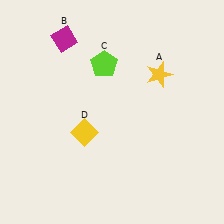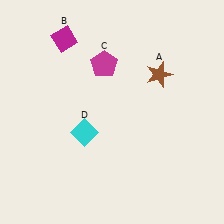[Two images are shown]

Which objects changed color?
A changed from yellow to brown. C changed from lime to magenta. D changed from yellow to cyan.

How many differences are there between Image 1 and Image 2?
There are 3 differences between the two images.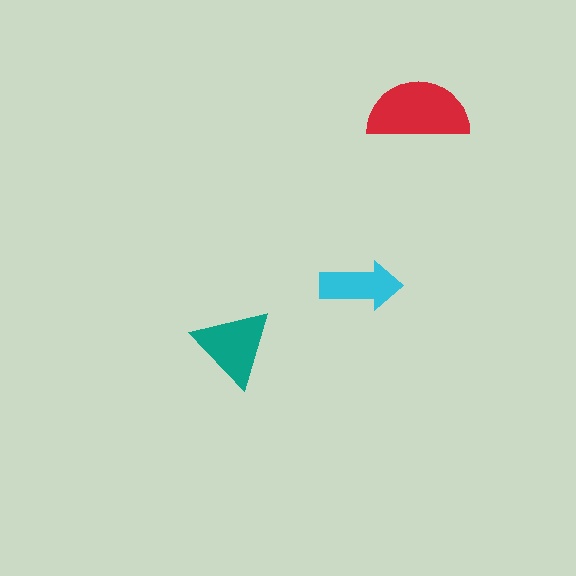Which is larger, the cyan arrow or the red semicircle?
The red semicircle.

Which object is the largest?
The red semicircle.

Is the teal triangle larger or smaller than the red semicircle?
Smaller.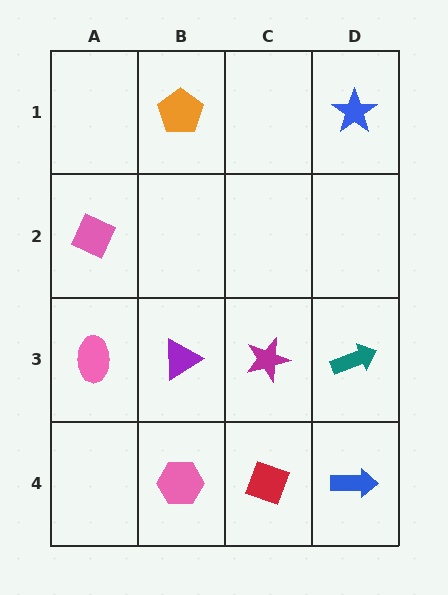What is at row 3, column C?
A magenta star.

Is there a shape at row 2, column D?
No, that cell is empty.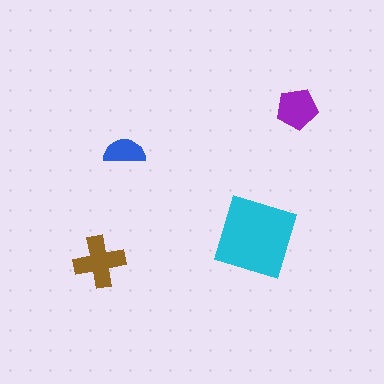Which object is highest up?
The purple pentagon is topmost.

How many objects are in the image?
There are 4 objects in the image.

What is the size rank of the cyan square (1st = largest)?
1st.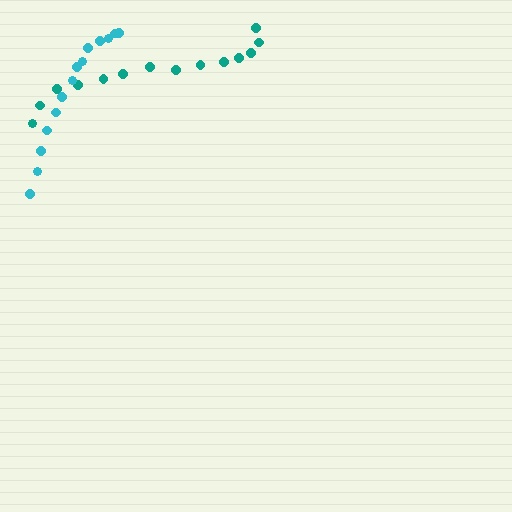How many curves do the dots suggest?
There are 2 distinct paths.